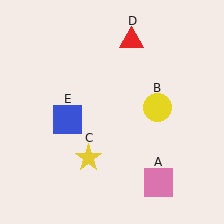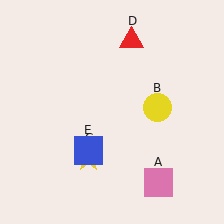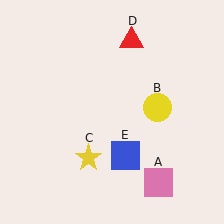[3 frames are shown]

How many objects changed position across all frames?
1 object changed position: blue square (object E).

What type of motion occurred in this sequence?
The blue square (object E) rotated counterclockwise around the center of the scene.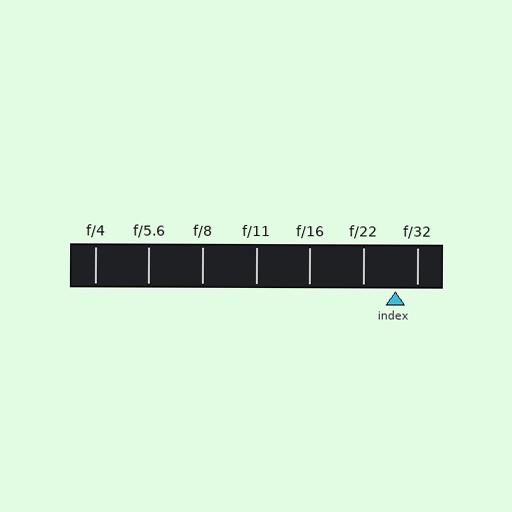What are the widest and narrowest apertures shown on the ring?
The widest aperture shown is f/4 and the narrowest is f/32.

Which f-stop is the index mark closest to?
The index mark is closest to f/32.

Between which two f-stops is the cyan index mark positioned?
The index mark is between f/22 and f/32.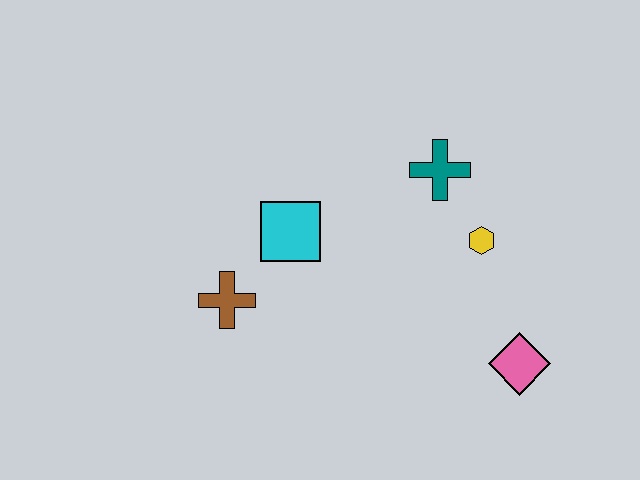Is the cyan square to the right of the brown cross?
Yes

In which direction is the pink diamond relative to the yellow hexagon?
The pink diamond is below the yellow hexagon.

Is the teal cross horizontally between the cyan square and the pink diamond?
Yes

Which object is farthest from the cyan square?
The pink diamond is farthest from the cyan square.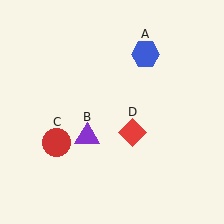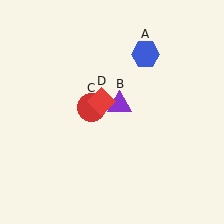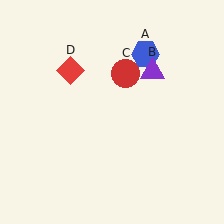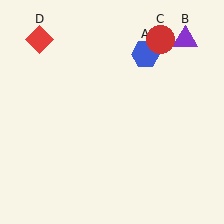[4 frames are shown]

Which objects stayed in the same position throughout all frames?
Blue hexagon (object A) remained stationary.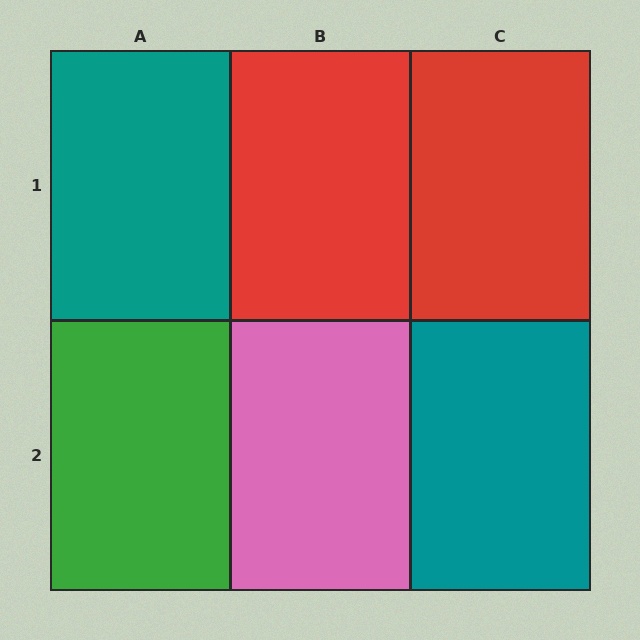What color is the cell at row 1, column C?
Red.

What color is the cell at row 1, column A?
Teal.